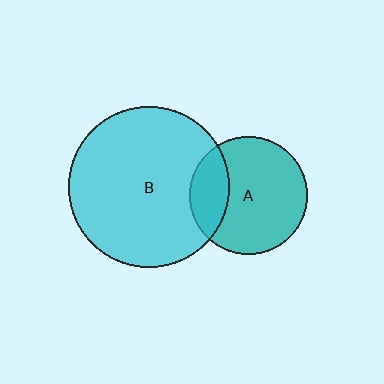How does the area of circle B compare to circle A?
Approximately 1.9 times.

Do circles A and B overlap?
Yes.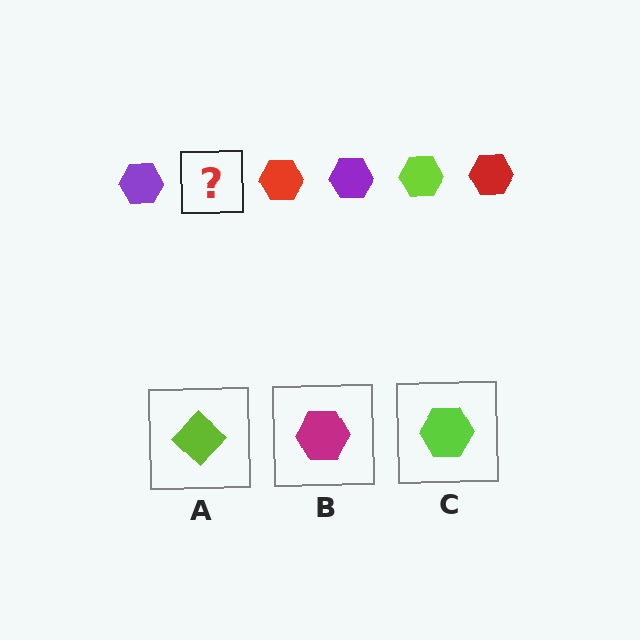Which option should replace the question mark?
Option C.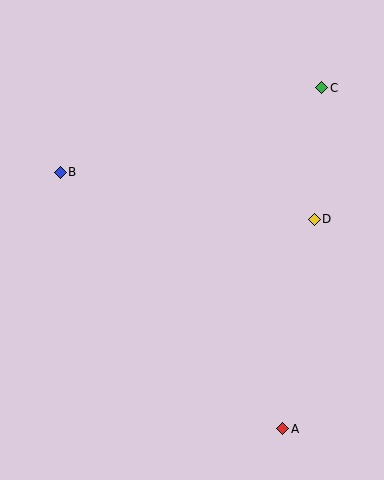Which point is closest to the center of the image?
Point D at (314, 219) is closest to the center.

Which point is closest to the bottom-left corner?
Point A is closest to the bottom-left corner.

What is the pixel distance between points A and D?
The distance between A and D is 212 pixels.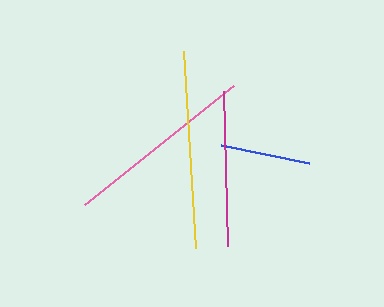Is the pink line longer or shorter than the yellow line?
The yellow line is longer than the pink line.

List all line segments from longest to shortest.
From longest to shortest: yellow, pink, magenta, blue.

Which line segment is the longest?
The yellow line is the longest at approximately 198 pixels.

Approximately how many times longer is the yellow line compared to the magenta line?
The yellow line is approximately 1.3 times the length of the magenta line.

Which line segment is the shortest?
The blue line is the shortest at approximately 91 pixels.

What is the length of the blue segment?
The blue segment is approximately 91 pixels long.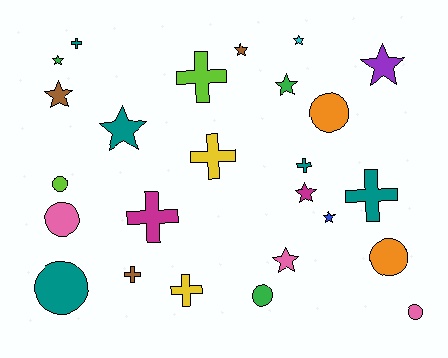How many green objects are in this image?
There are 3 green objects.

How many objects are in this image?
There are 25 objects.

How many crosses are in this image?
There are 8 crosses.